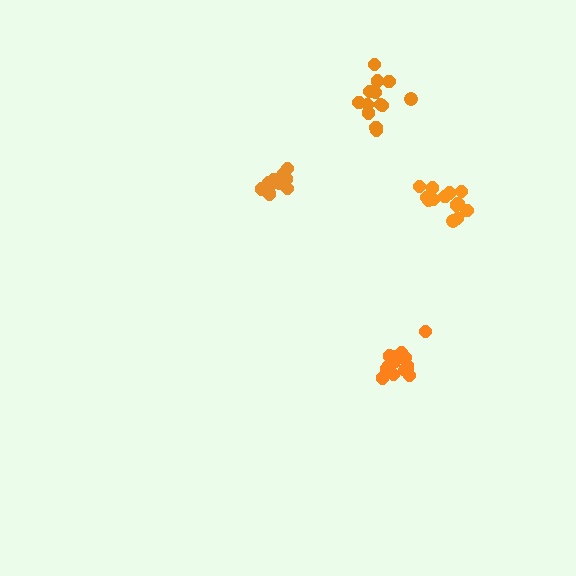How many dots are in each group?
Group 1: 14 dots, Group 2: 15 dots, Group 3: 13 dots, Group 4: 12 dots (54 total).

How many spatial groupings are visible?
There are 4 spatial groupings.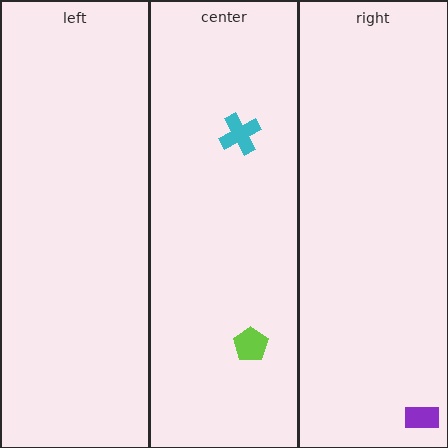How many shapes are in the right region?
1.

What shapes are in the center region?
The lime pentagon, the cyan cross.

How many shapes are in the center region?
2.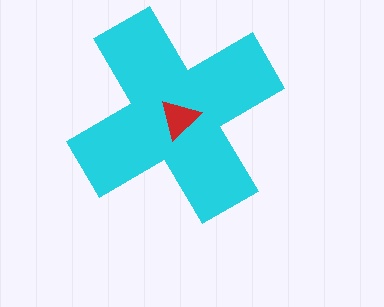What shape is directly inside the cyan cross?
The red triangle.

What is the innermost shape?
The red triangle.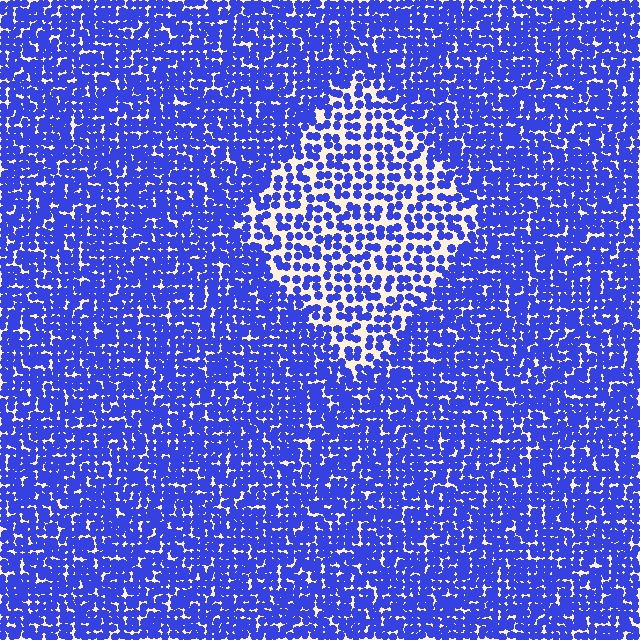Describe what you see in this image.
The image contains small blue elements arranged at two different densities. A diamond-shaped region is visible where the elements are less densely packed than the surrounding area.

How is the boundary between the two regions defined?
The boundary is defined by a change in element density (approximately 1.9x ratio). All elements are the same color, size, and shape.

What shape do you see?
I see a diamond.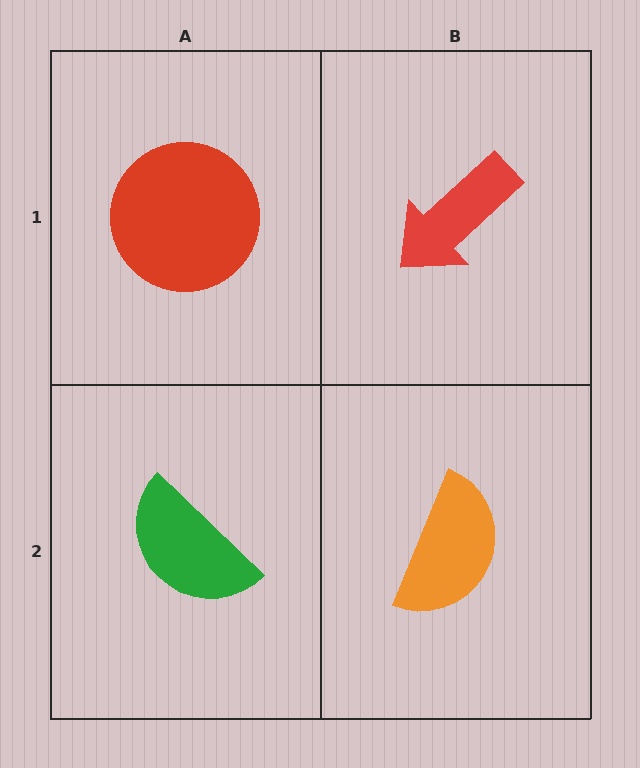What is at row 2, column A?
A green semicircle.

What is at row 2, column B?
An orange semicircle.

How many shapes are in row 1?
2 shapes.